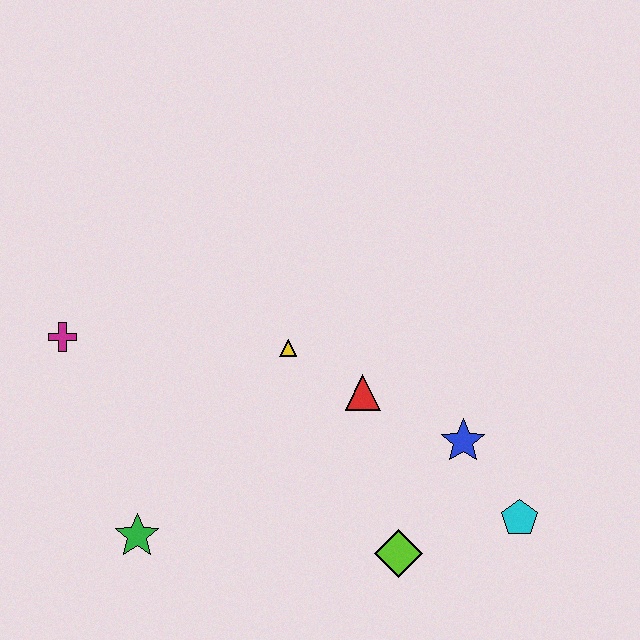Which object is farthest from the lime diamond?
The magenta cross is farthest from the lime diamond.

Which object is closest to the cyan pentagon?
The blue star is closest to the cyan pentagon.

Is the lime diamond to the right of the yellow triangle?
Yes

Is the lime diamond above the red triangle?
No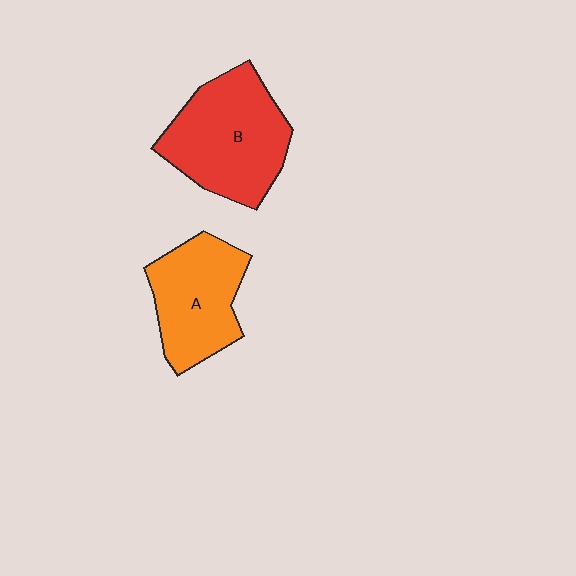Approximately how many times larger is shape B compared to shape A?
Approximately 1.3 times.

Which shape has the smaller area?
Shape A (orange).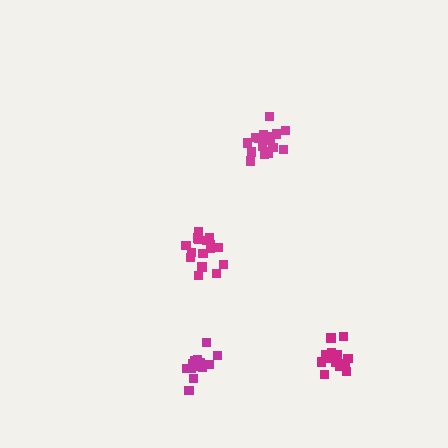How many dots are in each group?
Group 1: 16 dots, Group 2: 18 dots, Group 3: 16 dots, Group 4: 18 dots (68 total).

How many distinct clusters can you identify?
There are 4 distinct clusters.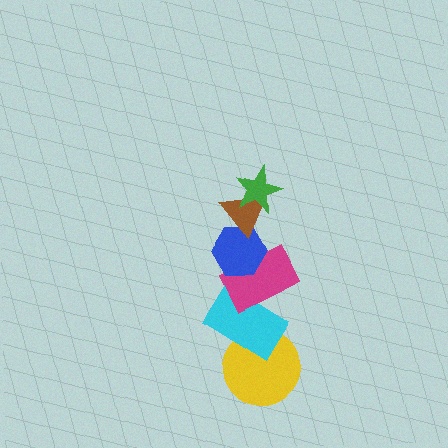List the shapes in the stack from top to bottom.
From top to bottom: the green star, the brown triangle, the blue hexagon, the magenta rectangle, the cyan rectangle, the yellow circle.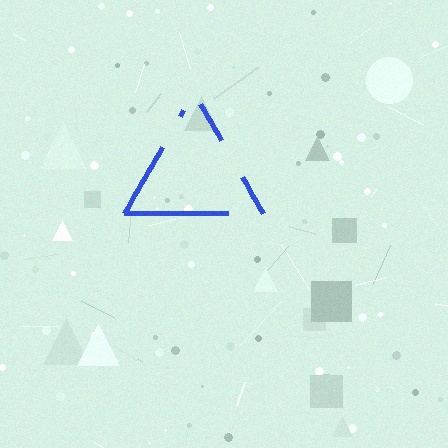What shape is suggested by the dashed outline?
The dashed outline suggests a triangle.